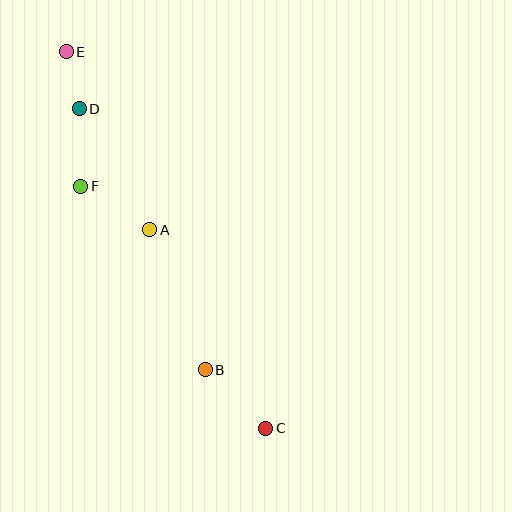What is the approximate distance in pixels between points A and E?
The distance between A and E is approximately 197 pixels.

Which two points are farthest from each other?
Points C and E are farthest from each other.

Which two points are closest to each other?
Points D and E are closest to each other.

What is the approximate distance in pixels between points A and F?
The distance between A and F is approximately 82 pixels.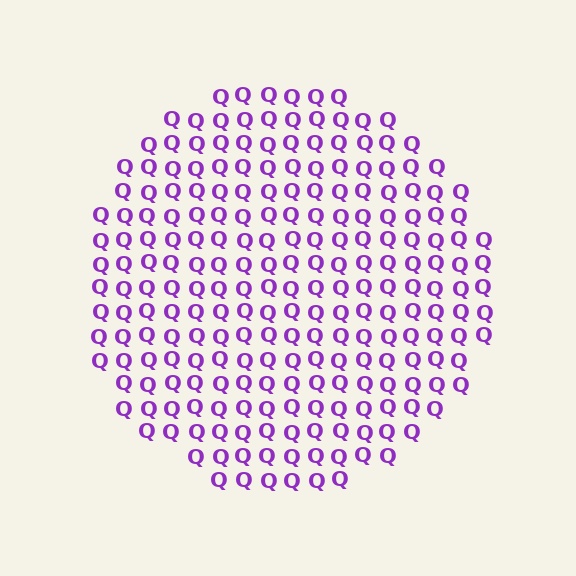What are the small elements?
The small elements are letter Q's.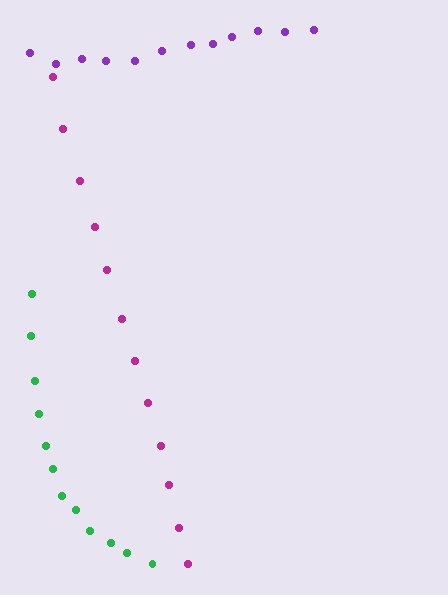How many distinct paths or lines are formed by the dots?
There are 3 distinct paths.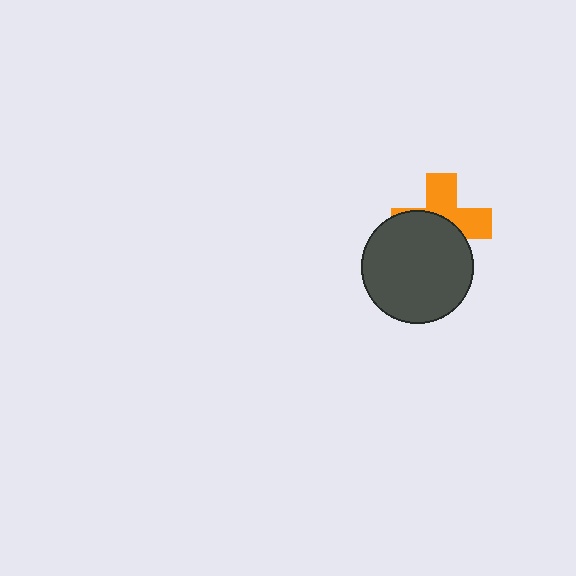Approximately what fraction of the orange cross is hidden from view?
Roughly 53% of the orange cross is hidden behind the dark gray circle.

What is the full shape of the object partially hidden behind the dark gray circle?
The partially hidden object is an orange cross.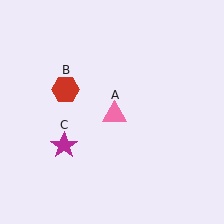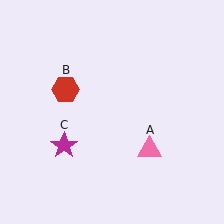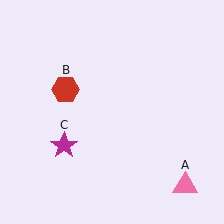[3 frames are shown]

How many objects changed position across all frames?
1 object changed position: pink triangle (object A).